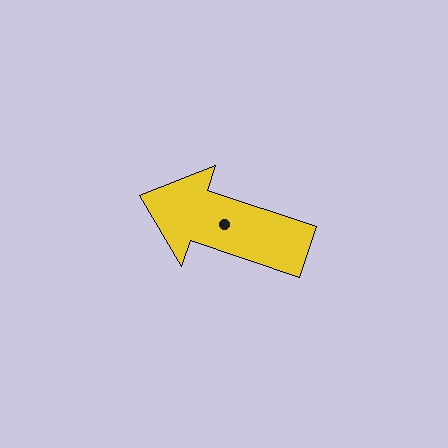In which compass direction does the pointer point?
West.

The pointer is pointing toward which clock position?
Roughly 10 o'clock.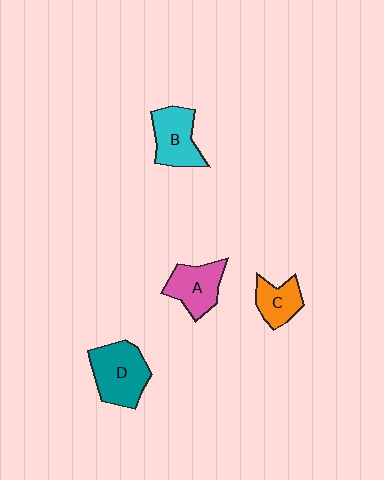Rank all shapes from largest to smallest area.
From largest to smallest: D (teal), B (cyan), A (pink), C (orange).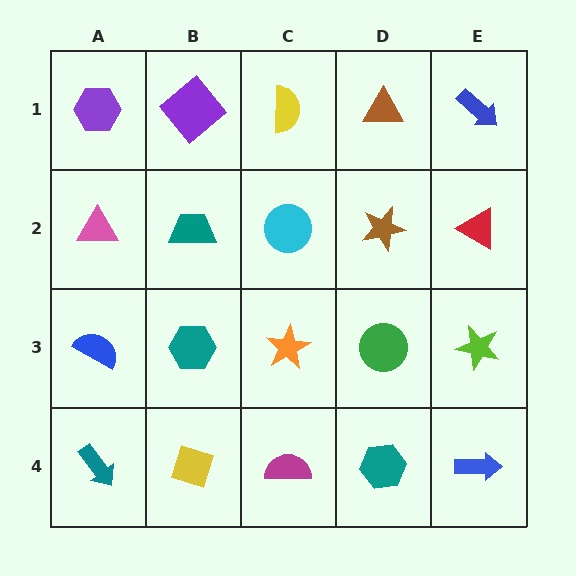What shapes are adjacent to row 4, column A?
A blue semicircle (row 3, column A), a yellow diamond (row 4, column B).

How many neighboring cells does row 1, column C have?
3.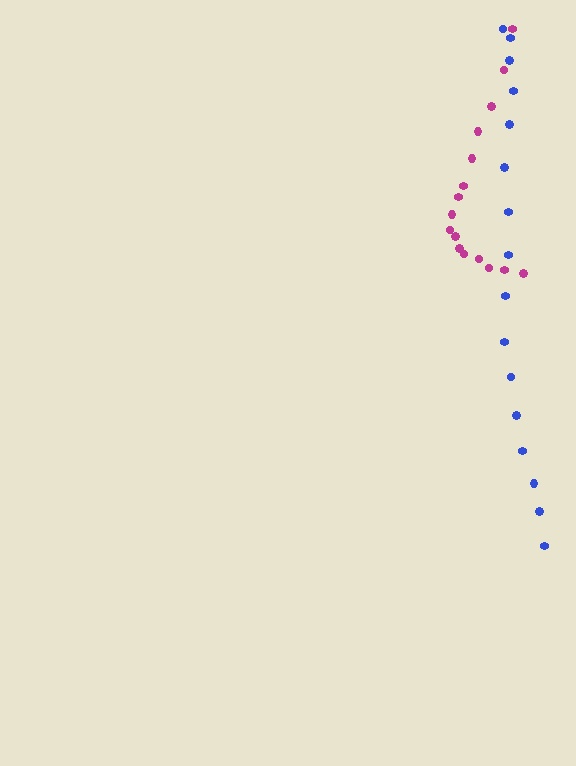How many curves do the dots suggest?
There are 2 distinct paths.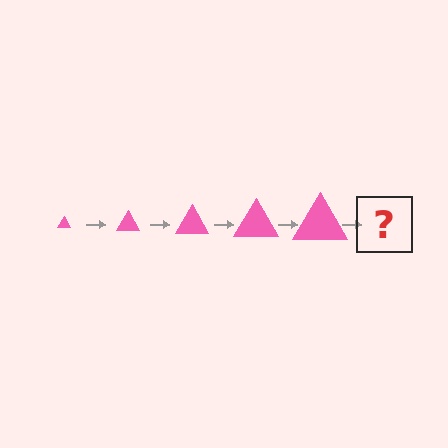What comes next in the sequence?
The next element should be a pink triangle, larger than the previous one.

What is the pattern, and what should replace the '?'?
The pattern is that the triangle gets progressively larger each step. The '?' should be a pink triangle, larger than the previous one.